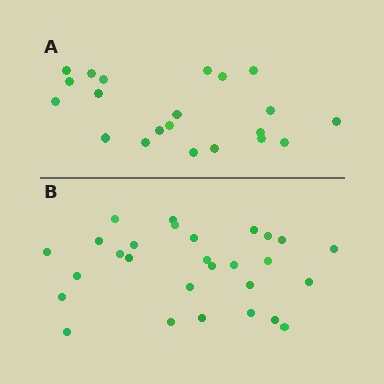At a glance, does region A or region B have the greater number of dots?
Region B (the bottom region) has more dots.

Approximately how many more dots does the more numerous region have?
Region B has roughly 8 or so more dots than region A.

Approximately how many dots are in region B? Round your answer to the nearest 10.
About 30 dots. (The exact count is 28, which rounds to 30.)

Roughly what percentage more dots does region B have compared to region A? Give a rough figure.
About 35% more.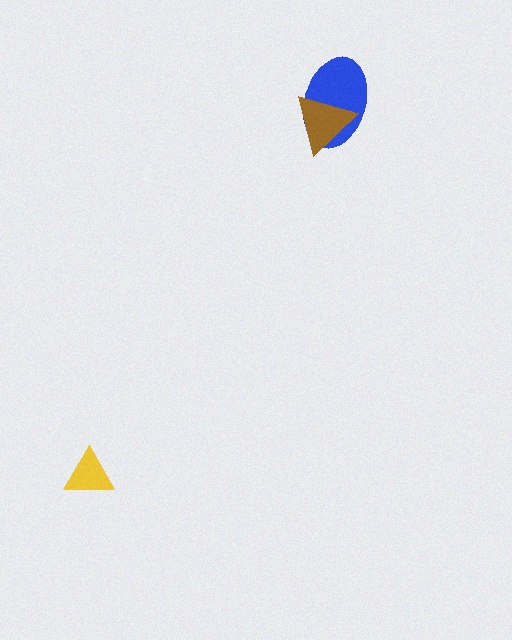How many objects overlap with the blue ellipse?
1 object overlaps with the blue ellipse.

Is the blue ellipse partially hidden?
Yes, it is partially covered by another shape.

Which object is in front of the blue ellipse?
The brown triangle is in front of the blue ellipse.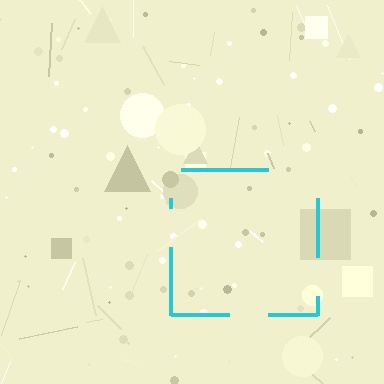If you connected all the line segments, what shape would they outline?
They would outline a square.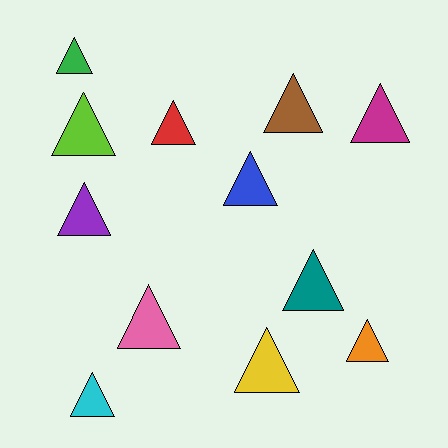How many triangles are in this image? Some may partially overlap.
There are 12 triangles.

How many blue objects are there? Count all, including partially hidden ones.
There is 1 blue object.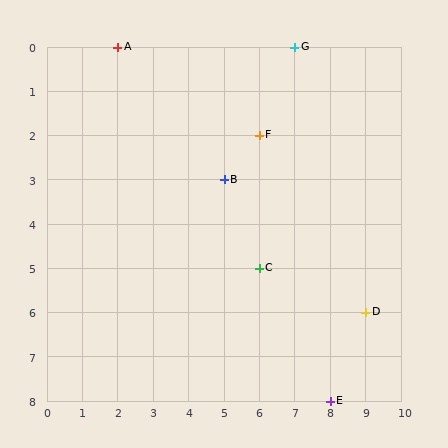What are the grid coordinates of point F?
Point F is at grid coordinates (6, 2).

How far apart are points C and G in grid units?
Points C and G are 1 column and 5 rows apart (about 5.1 grid units diagonally).